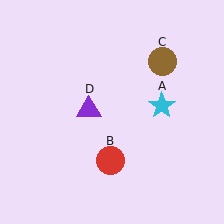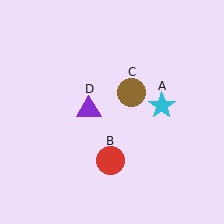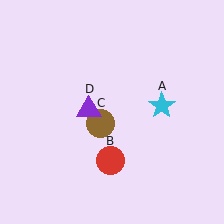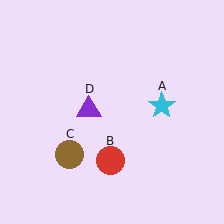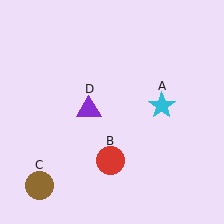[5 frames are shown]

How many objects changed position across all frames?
1 object changed position: brown circle (object C).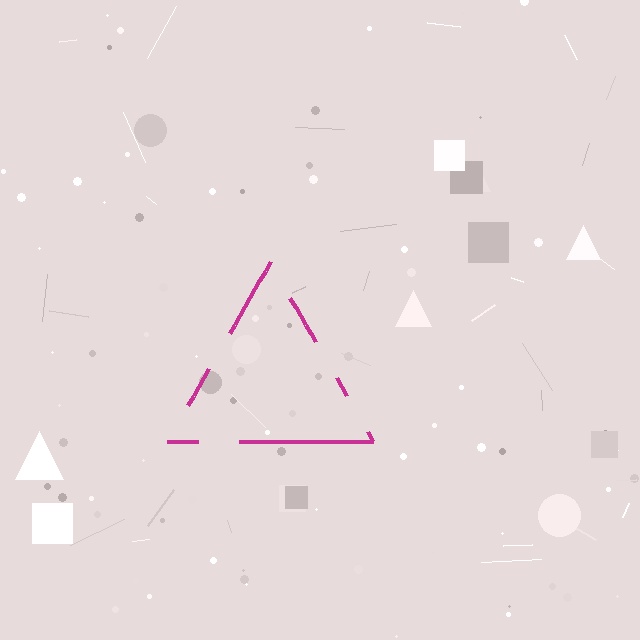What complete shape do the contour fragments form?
The contour fragments form a triangle.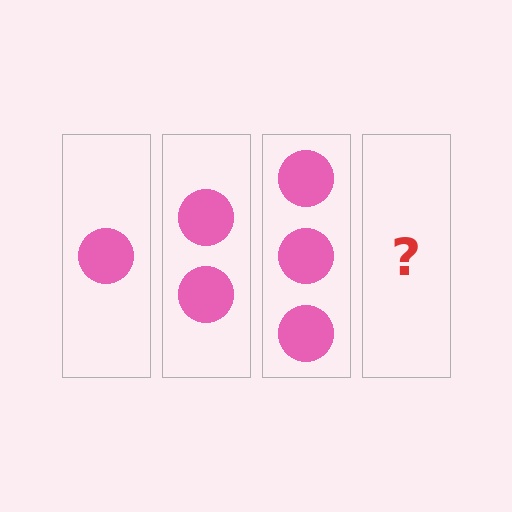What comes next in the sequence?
The next element should be 4 circles.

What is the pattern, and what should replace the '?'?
The pattern is that each step adds one more circle. The '?' should be 4 circles.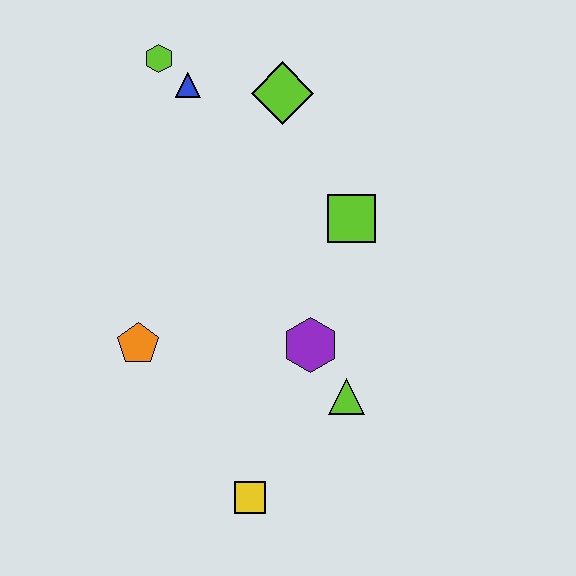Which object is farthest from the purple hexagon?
The lime hexagon is farthest from the purple hexagon.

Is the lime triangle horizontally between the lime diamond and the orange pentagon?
No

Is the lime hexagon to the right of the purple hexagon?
No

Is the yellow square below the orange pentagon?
Yes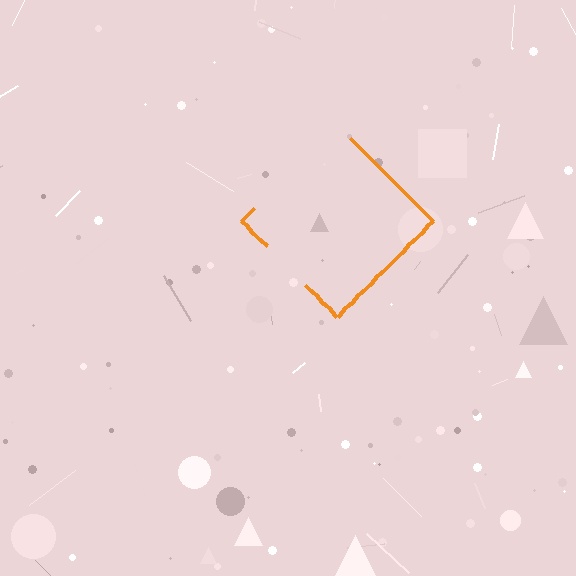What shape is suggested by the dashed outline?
The dashed outline suggests a diamond.